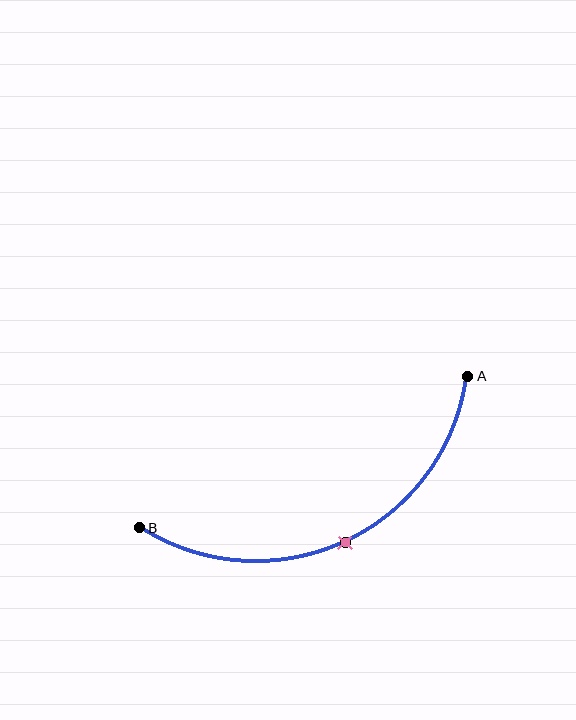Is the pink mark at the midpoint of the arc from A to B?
Yes. The pink mark lies on the arc at equal arc-length from both A and B — it is the arc midpoint.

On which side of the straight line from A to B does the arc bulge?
The arc bulges below the straight line connecting A and B.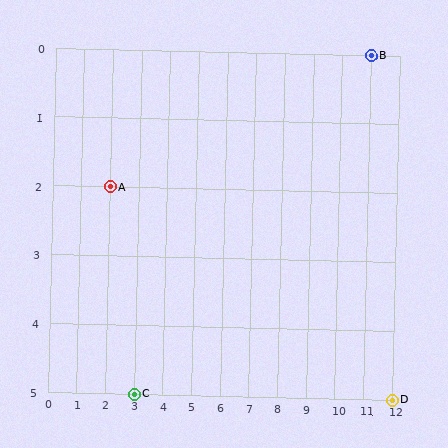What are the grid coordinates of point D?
Point D is at grid coordinates (12, 5).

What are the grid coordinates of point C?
Point C is at grid coordinates (3, 5).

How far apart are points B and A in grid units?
Points B and A are 9 columns and 2 rows apart (about 9.2 grid units diagonally).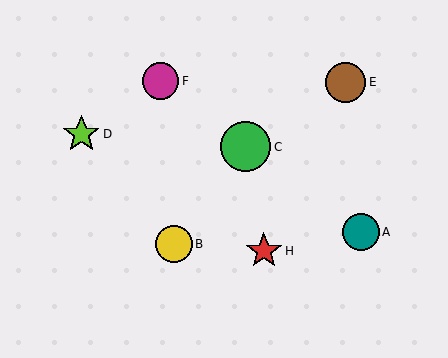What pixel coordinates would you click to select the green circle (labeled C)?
Click at (246, 147) to select the green circle C.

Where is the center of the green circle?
The center of the green circle is at (246, 147).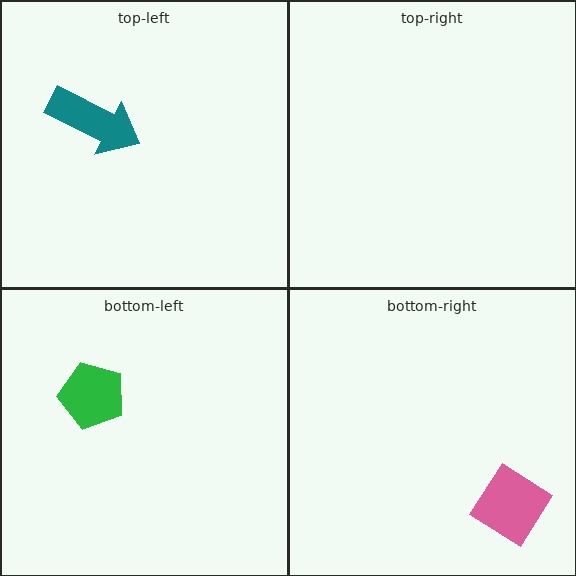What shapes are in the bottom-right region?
The pink diamond.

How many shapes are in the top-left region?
1.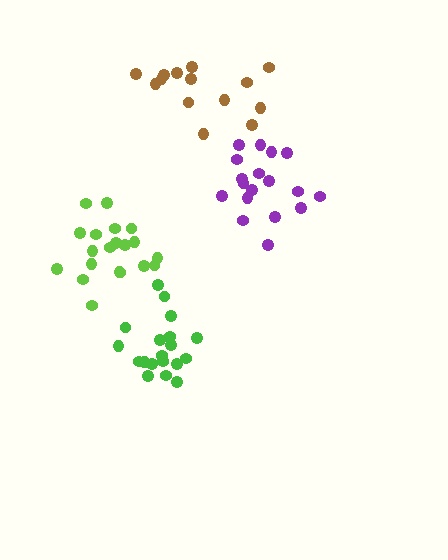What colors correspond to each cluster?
The clusters are colored: purple, brown, lime, green.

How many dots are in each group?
Group 1: 18 dots, Group 2: 14 dots, Group 3: 20 dots, Group 4: 19 dots (71 total).